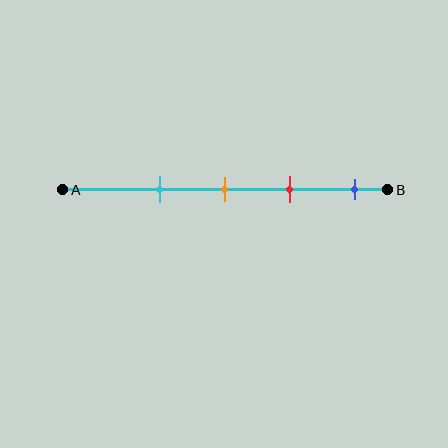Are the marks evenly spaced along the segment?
Yes, the marks are approximately evenly spaced.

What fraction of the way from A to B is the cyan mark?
The cyan mark is approximately 30% (0.3) of the way from A to B.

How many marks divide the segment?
There are 4 marks dividing the segment.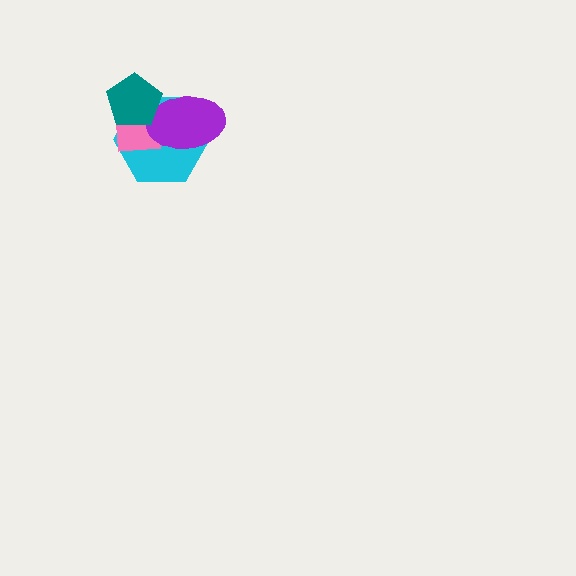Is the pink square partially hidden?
Yes, it is partially covered by another shape.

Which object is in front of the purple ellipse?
The teal pentagon is in front of the purple ellipse.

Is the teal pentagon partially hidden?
No, no other shape covers it.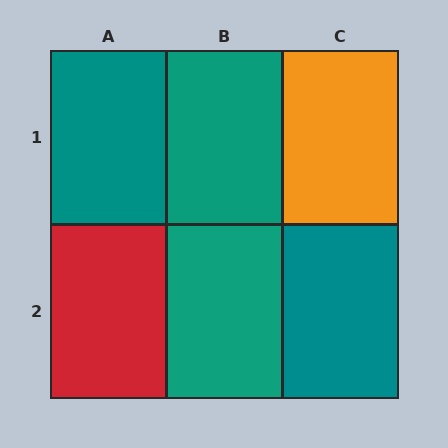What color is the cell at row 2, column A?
Red.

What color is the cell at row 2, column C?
Teal.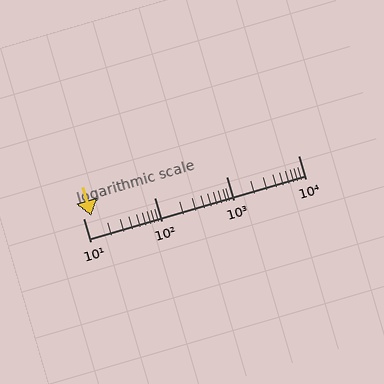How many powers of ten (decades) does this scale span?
The scale spans 3 decades, from 10 to 10000.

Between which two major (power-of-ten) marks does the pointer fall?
The pointer is between 10 and 100.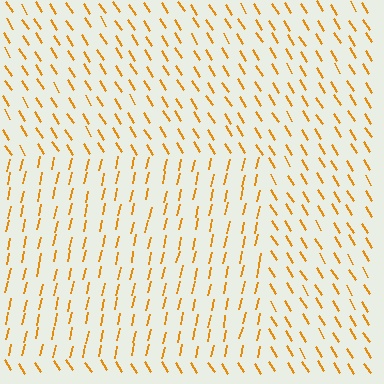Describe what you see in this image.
The image is filled with small orange line segments. A rectangle region in the image has lines oriented differently from the surrounding lines, creating a visible texture boundary.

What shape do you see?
I see a rectangle.